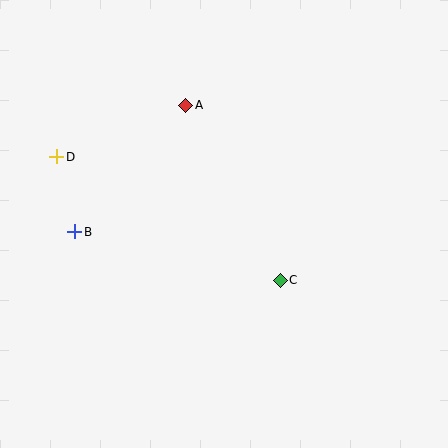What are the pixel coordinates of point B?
Point B is at (75, 232).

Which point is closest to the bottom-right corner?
Point C is closest to the bottom-right corner.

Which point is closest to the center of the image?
Point C at (280, 280) is closest to the center.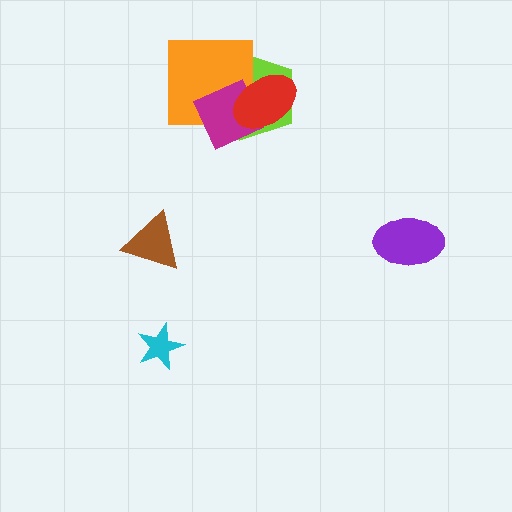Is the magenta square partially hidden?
Yes, it is partially covered by another shape.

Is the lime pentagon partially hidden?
Yes, it is partially covered by another shape.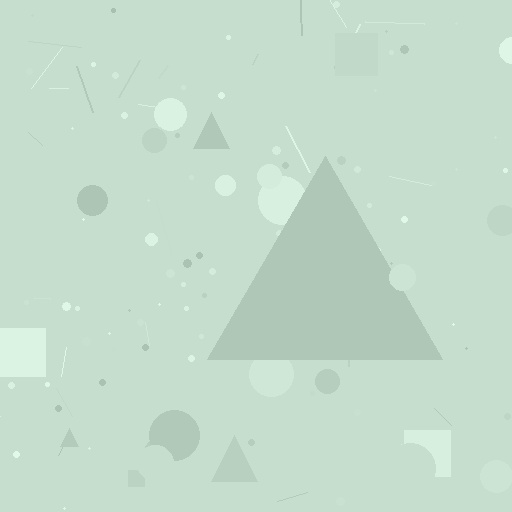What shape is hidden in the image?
A triangle is hidden in the image.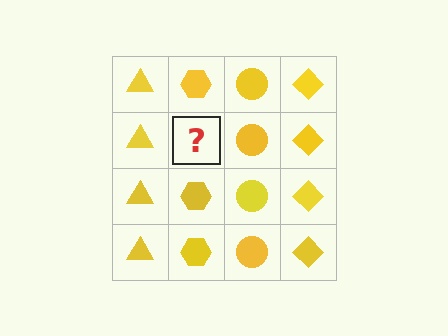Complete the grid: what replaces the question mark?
The question mark should be replaced with a yellow hexagon.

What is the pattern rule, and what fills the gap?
The rule is that each column has a consistent shape. The gap should be filled with a yellow hexagon.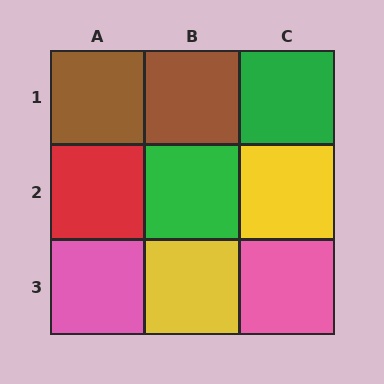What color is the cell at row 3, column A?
Pink.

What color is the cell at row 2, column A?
Red.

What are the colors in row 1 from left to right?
Brown, brown, green.